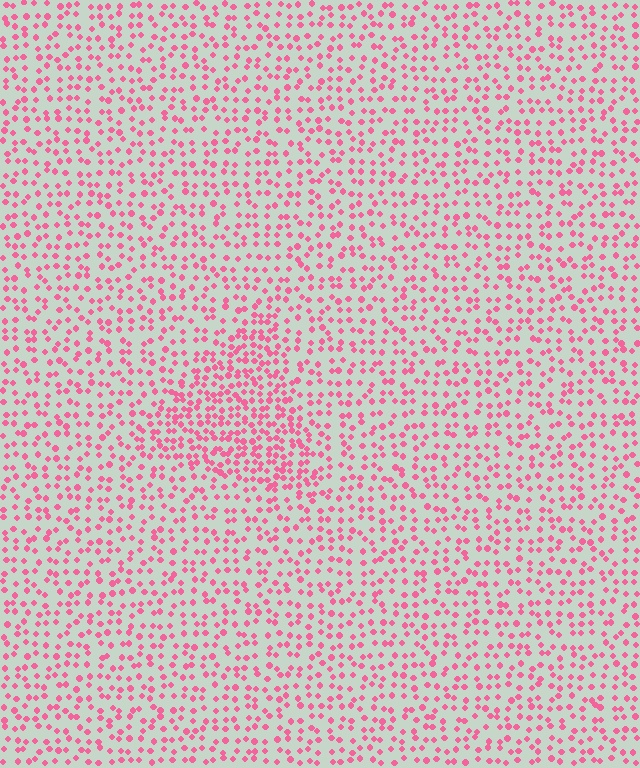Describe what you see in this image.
The image contains small pink elements arranged at two different densities. A triangle-shaped region is visible where the elements are more densely packed than the surrounding area.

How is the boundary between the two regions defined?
The boundary is defined by a change in element density (approximately 1.8x ratio). All elements are the same color, size, and shape.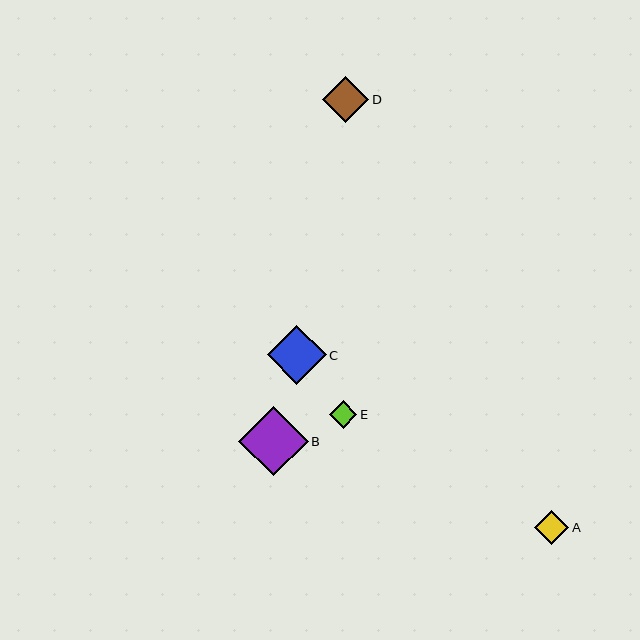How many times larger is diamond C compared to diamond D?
Diamond C is approximately 1.3 times the size of diamond D.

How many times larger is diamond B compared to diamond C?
Diamond B is approximately 1.2 times the size of diamond C.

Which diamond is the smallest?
Diamond E is the smallest with a size of approximately 28 pixels.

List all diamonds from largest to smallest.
From largest to smallest: B, C, D, A, E.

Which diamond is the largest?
Diamond B is the largest with a size of approximately 69 pixels.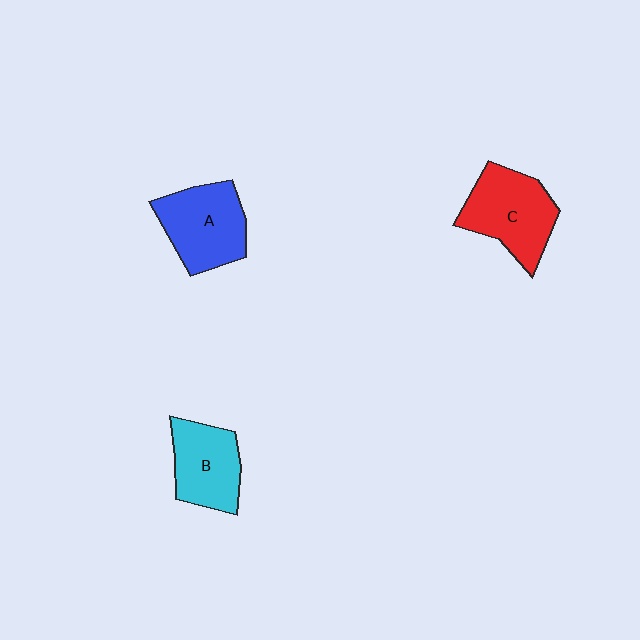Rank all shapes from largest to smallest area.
From largest to smallest: C (red), A (blue), B (cyan).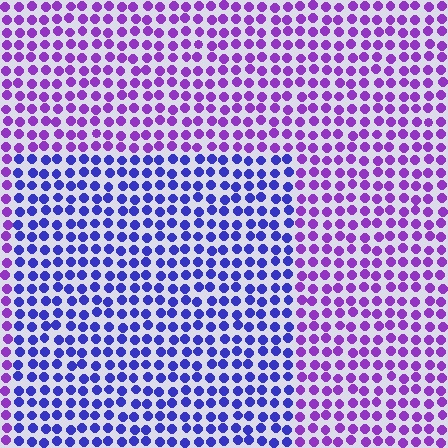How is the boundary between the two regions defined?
The boundary is defined purely by a slight shift in hue (about 39 degrees). Spacing, size, and orientation are identical on both sides.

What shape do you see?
I see a rectangle.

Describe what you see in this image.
The image is filled with small purple elements in a uniform arrangement. A rectangle-shaped region is visible where the elements are tinted to a slightly different hue, forming a subtle color boundary.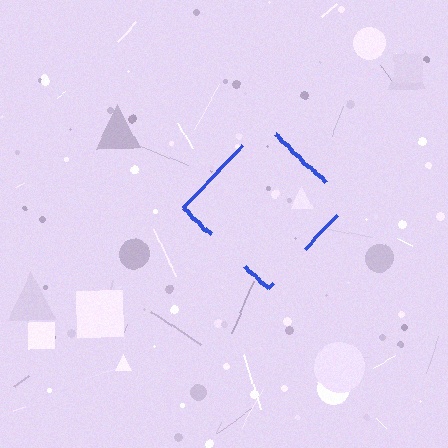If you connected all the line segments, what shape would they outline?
They would outline a diamond.